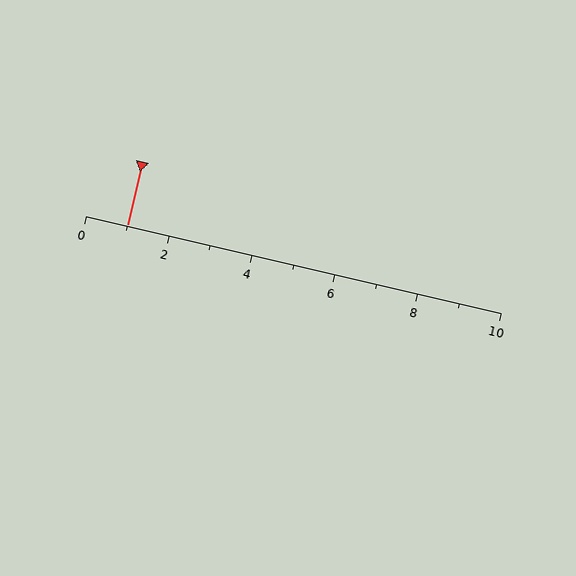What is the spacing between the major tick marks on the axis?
The major ticks are spaced 2 apart.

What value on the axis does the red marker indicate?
The marker indicates approximately 1.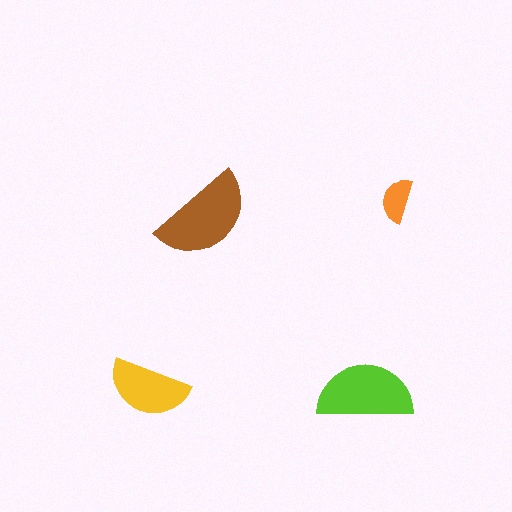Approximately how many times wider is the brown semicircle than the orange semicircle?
About 2 times wider.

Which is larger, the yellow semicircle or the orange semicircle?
The yellow one.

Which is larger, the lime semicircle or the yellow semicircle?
The lime one.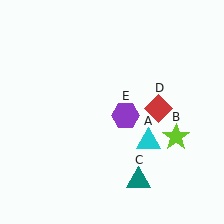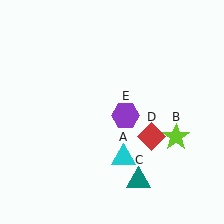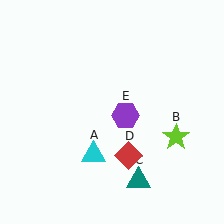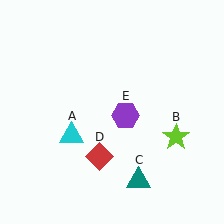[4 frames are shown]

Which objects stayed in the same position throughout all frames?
Lime star (object B) and teal triangle (object C) and purple hexagon (object E) remained stationary.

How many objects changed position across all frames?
2 objects changed position: cyan triangle (object A), red diamond (object D).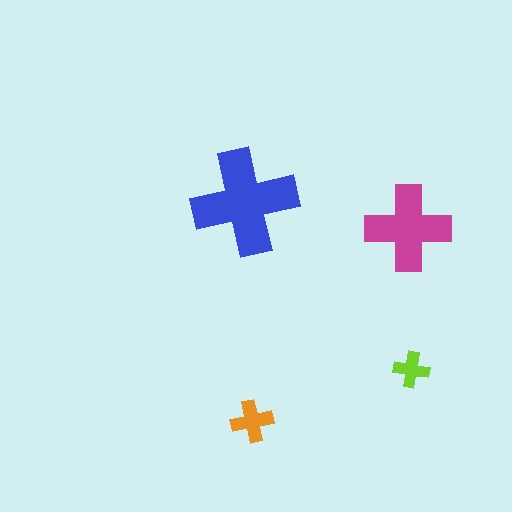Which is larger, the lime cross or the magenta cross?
The magenta one.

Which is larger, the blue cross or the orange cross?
The blue one.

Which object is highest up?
The blue cross is topmost.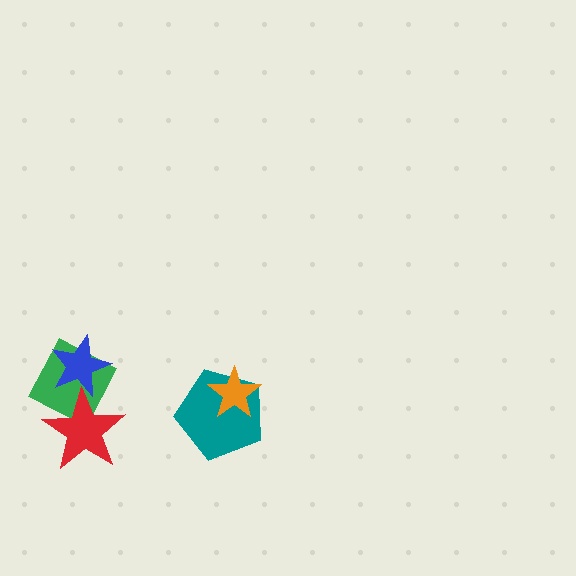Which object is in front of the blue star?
The red star is in front of the blue star.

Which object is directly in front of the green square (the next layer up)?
The blue star is directly in front of the green square.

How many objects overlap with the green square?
2 objects overlap with the green square.